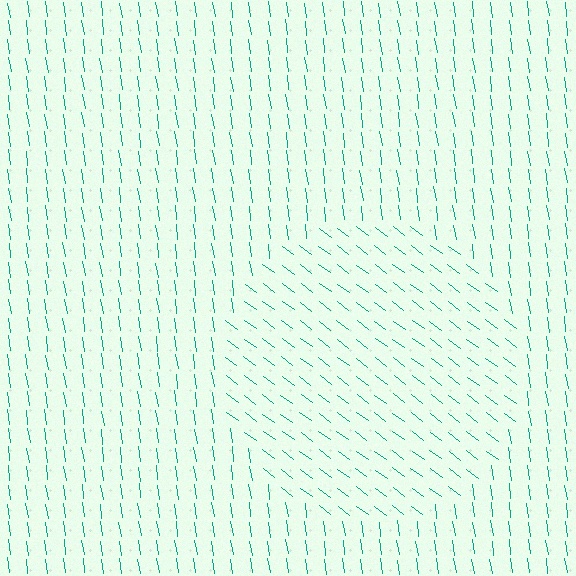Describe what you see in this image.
The image is filled with small teal line segments. A circle region in the image has lines oriented differently from the surrounding lines, creating a visible texture boundary.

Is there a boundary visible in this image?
Yes, there is a texture boundary formed by a change in line orientation.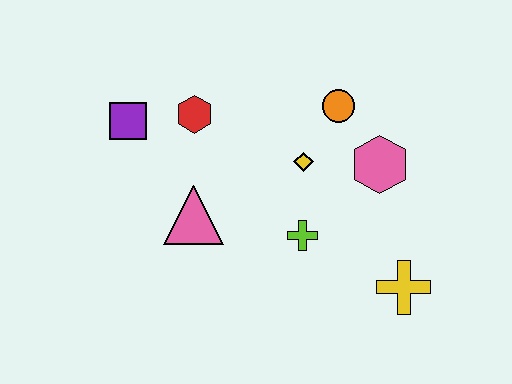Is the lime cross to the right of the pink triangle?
Yes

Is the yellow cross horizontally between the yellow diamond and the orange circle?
No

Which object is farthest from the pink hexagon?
The purple square is farthest from the pink hexagon.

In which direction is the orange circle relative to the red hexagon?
The orange circle is to the right of the red hexagon.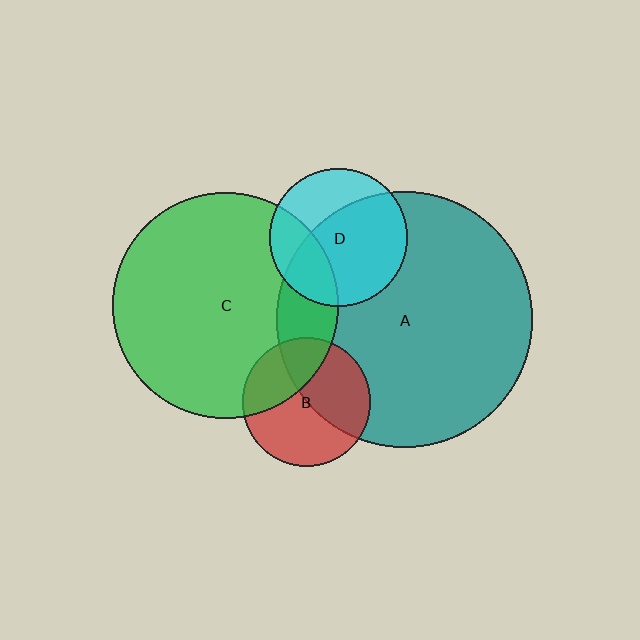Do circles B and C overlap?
Yes.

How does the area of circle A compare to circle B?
Approximately 4.0 times.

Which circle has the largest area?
Circle A (teal).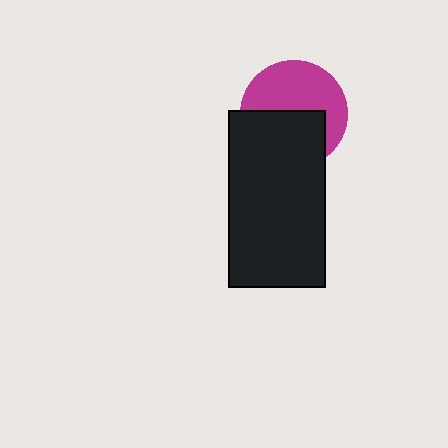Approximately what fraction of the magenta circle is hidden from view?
Roughly 47% of the magenta circle is hidden behind the black rectangle.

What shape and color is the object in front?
The object in front is a black rectangle.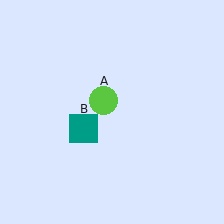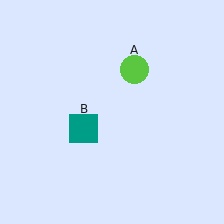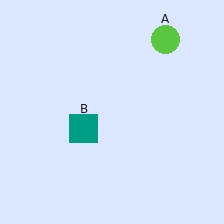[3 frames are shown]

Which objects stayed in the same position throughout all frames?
Teal square (object B) remained stationary.